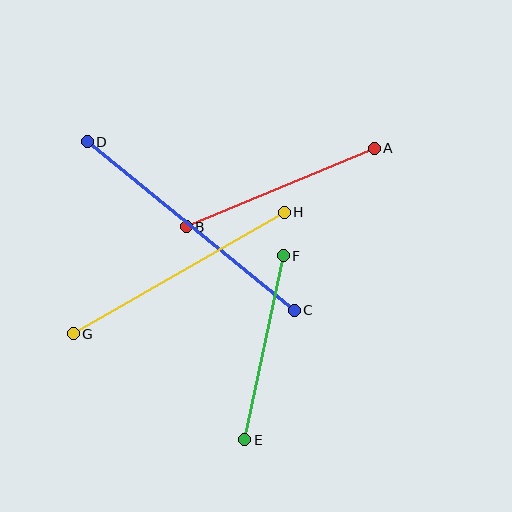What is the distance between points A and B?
The distance is approximately 204 pixels.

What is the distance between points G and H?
The distance is approximately 244 pixels.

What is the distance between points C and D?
The distance is approximately 267 pixels.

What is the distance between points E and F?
The distance is approximately 188 pixels.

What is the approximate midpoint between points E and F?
The midpoint is at approximately (264, 348) pixels.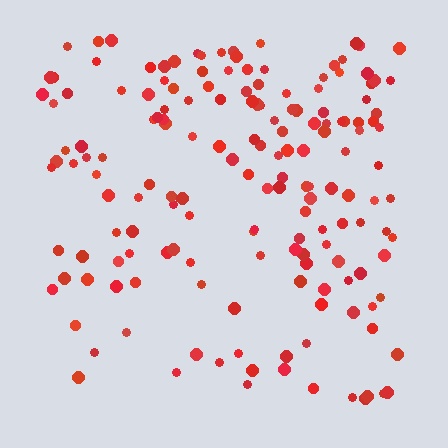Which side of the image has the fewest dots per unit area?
The bottom.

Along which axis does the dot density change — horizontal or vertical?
Vertical.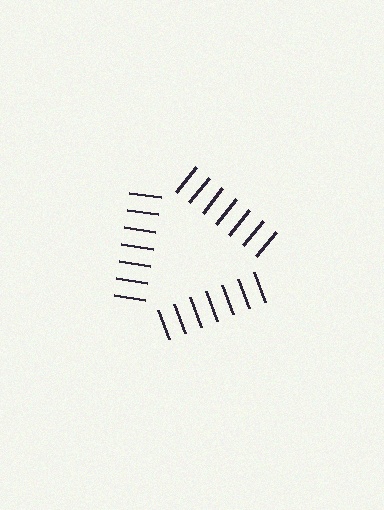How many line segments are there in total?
21 — 7 along each of the 3 edges.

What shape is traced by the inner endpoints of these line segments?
An illusory triangle — the line segments terminate on its edges but no continuous stroke is drawn.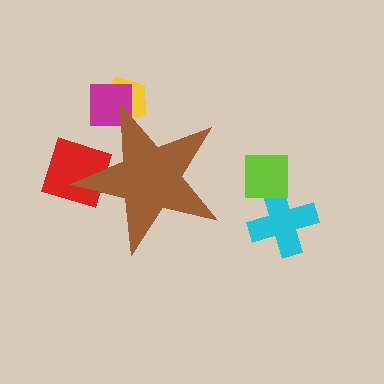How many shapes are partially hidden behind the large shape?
3 shapes are partially hidden.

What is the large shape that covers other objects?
A brown star.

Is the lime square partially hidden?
No, the lime square is fully visible.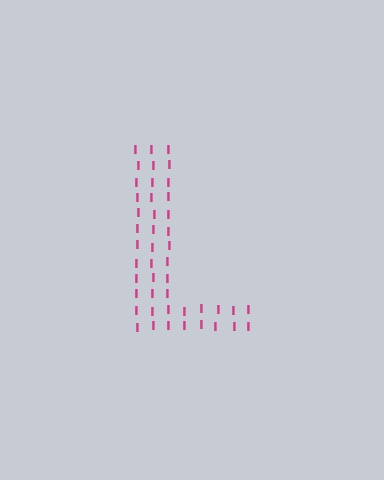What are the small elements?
The small elements are letter I's.